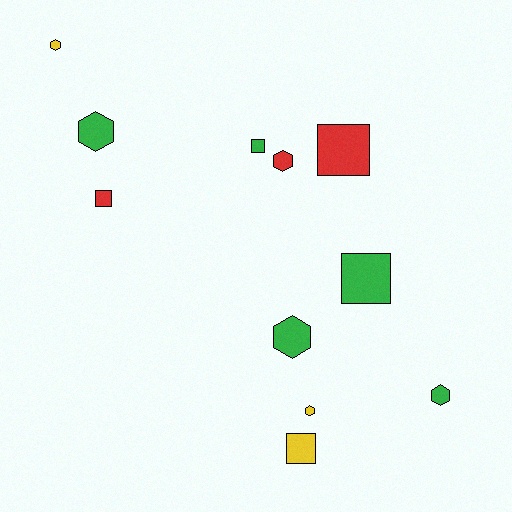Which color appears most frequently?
Green, with 5 objects.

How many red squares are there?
There are 2 red squares.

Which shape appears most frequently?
Hexagon, with 6 objects.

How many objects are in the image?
There are 11 objects.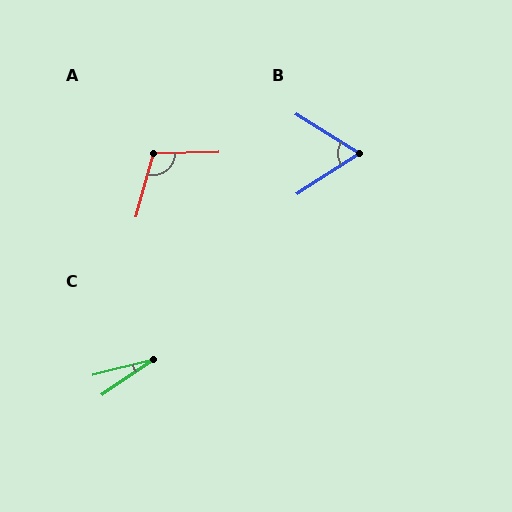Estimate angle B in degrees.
Approximately 65 degrees.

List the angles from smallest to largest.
C (21°), B (65°), A (107°).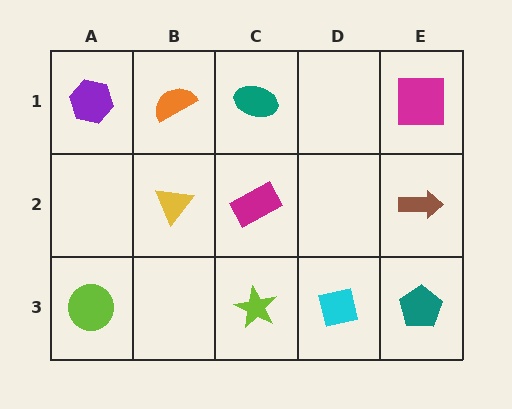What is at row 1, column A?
A purple hexagon.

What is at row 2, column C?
A magenta rectangle.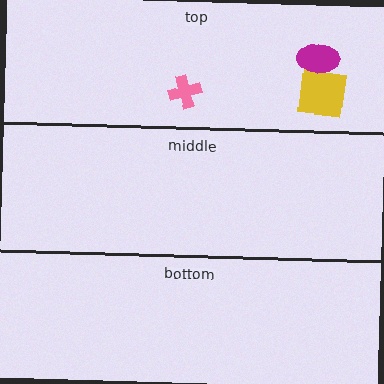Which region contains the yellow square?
The top region.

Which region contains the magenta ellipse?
The top region.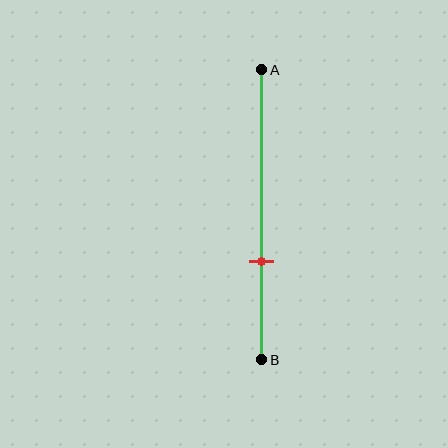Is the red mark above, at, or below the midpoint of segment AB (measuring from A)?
The red mark is below the midpoint of segment AB.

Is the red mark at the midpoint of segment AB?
No, the mark is at about 65% from A, not at the 50% midpoint.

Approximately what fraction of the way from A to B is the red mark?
The red mark is approximately 65% of the way from A to B.